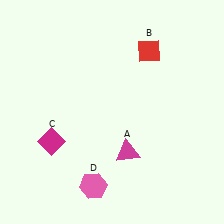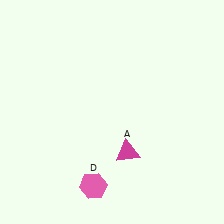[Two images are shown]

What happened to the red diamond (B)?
The red diamond (B) was removed in Image 2. It was in the top-right area of Image 1.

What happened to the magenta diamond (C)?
The magenta diamond (C) was removed in Image 2. It was in the bottom-left area of Image 1.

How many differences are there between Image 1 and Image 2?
There are 2 differences between the two images.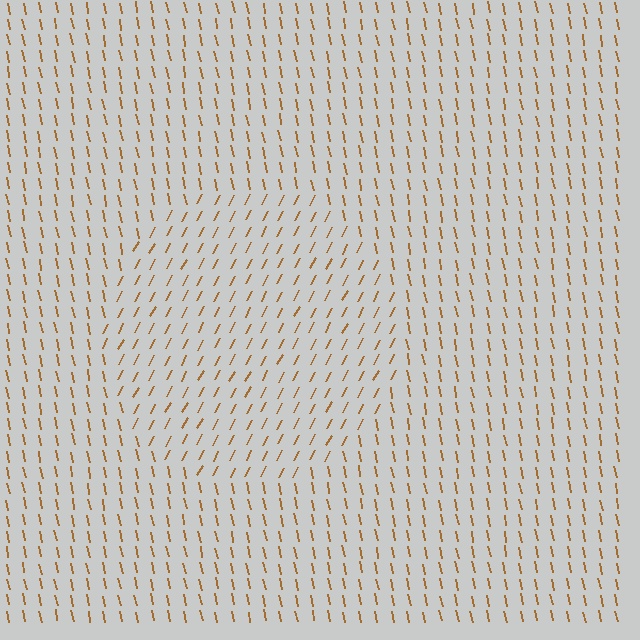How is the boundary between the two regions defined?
The boundary is defined purely by a change in line orientation (approximately 39 degrees difference). All lines are the same color and thickness.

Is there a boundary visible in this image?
Yes, there is a texture boundary formed by a change in line orientation.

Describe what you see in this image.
The image is filled with small brown line segments. A circle region in the image has lines oriented differently from the surrounding lines, creating a visible texture boundary.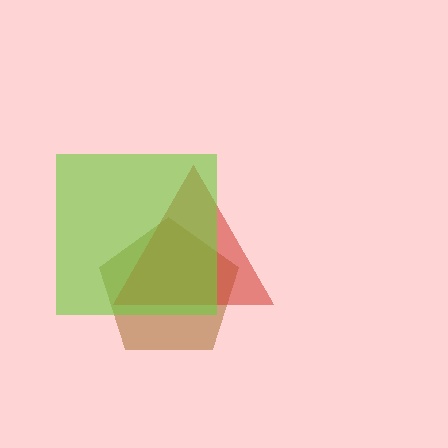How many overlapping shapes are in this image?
There are 3 overlapping shapes in the image.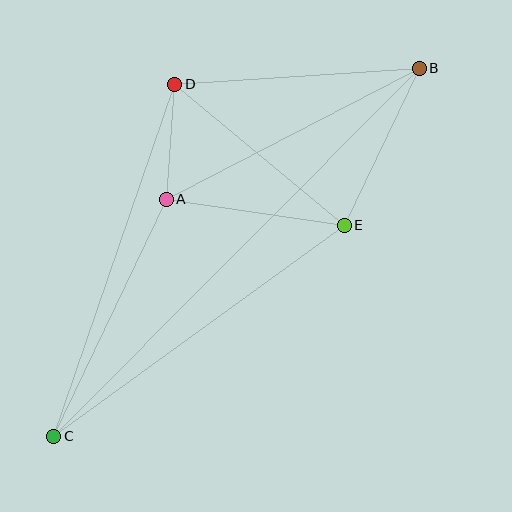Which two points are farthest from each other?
Points B and C are farthest from each other.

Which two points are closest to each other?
Points A and D are closest to each other.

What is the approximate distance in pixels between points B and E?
The distance between B and E is approximately 174 pixels.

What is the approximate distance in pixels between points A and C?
The distance between A and C is approximately 262 pixels.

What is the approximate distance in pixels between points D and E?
The distance between D and E is approximately 221 pixels.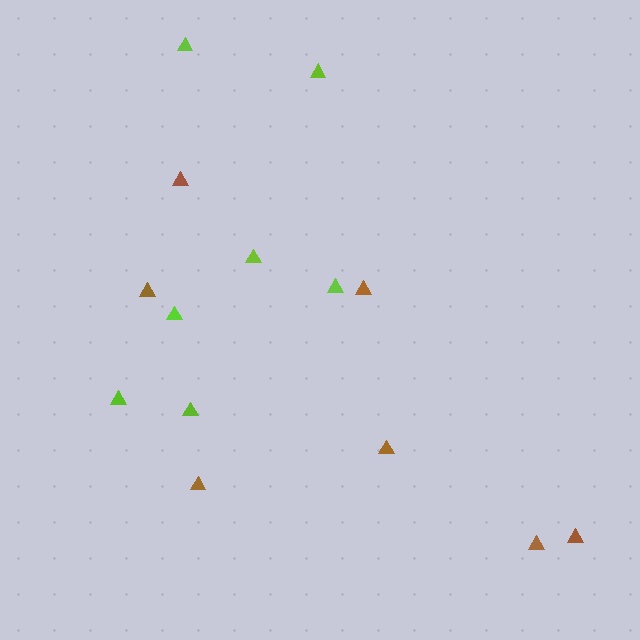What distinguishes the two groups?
There are 2 groups: one group of brown triangles (7) and one group of lime triangles (7).